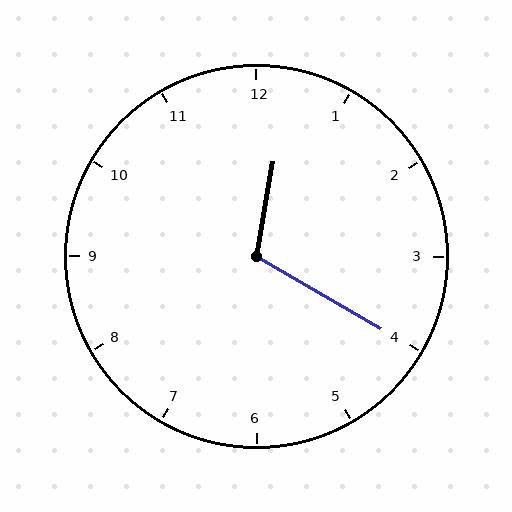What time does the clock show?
12:20.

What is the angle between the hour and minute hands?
Approximately 110 degrees.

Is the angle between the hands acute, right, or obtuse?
It is obtuse.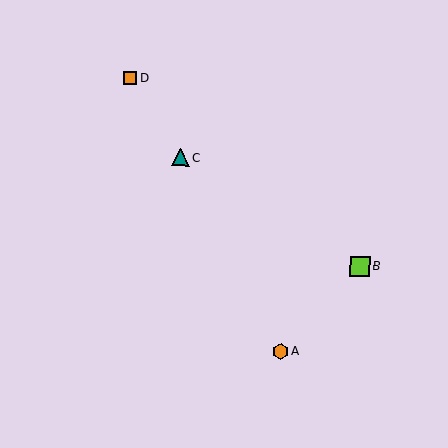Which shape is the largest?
The lime square (labeled B) is the largest.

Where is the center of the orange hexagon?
The center of the orange hexagon is at (281, 351).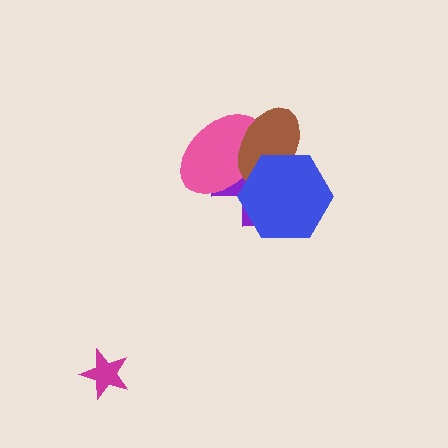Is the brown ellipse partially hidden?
Yes, it is partially covered by another shape.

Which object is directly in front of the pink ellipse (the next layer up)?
The brown ellipse is directly in front of the pink ellipse.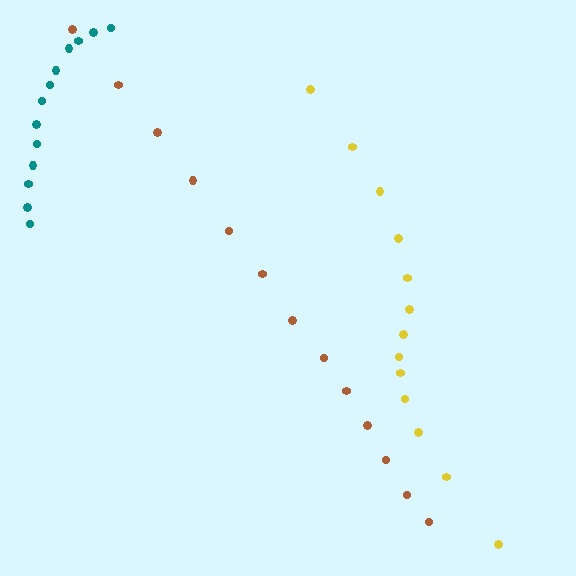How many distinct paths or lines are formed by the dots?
There are 3 distinct paths.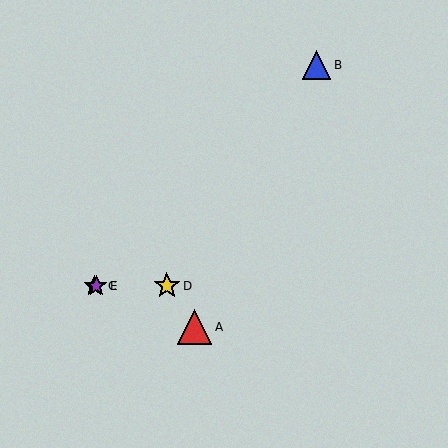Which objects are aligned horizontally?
Objects C, D, E are aligned horizontally.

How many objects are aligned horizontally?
3 objects (C, D, E) are aligned horizontally.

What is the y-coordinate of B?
Object B is at y≈65.